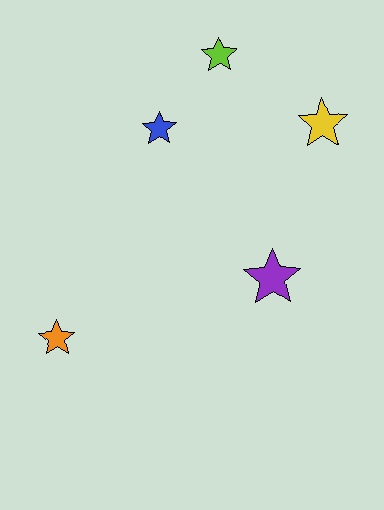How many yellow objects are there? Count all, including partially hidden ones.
There is 1 yellow object.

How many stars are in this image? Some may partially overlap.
There are 5 stars.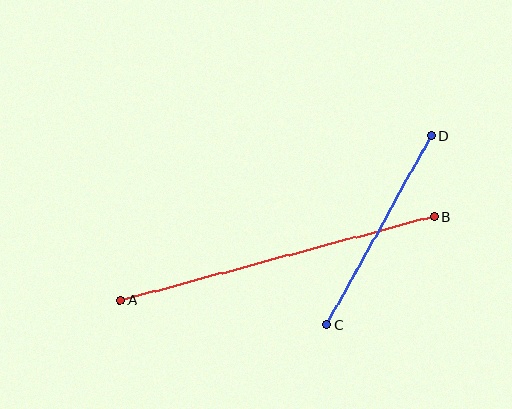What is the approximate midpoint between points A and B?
The midpoint is at approximately (277, 258) pixels.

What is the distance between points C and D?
The distance is approximately 216 pixels.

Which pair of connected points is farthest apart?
Points A and B are farthest apart.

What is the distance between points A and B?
The distance is approximately 325 pixels.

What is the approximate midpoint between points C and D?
The midpoint is at approximately (379, 230) pixels.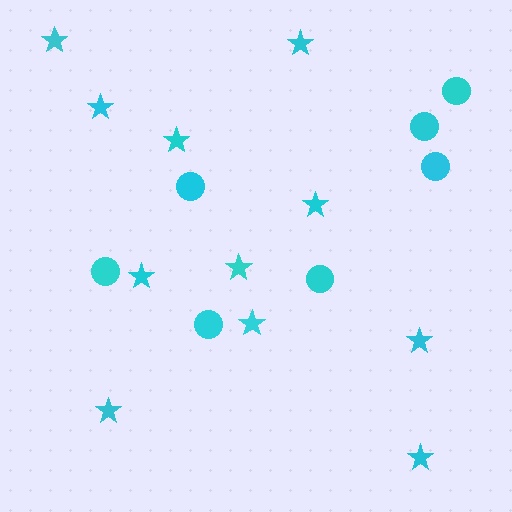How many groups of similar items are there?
There are 2 groups: one group of circles (7) and one group of stars (11).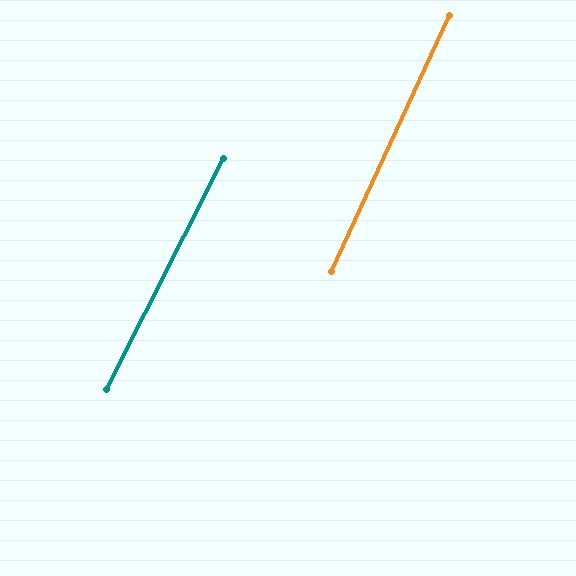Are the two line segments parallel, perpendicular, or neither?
Parallel — their directions differ by only 2.0°.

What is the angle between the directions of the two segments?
Approximately 2 degrees.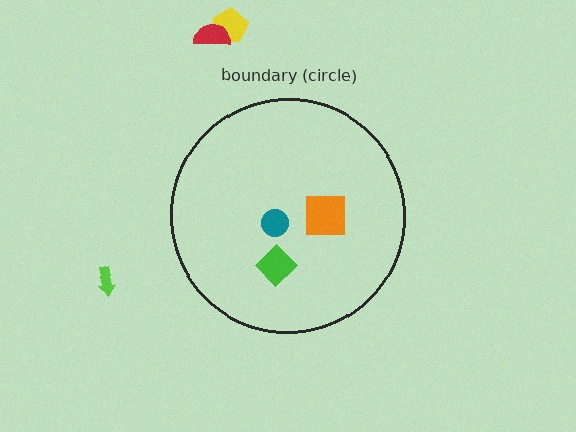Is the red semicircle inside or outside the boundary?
Outside.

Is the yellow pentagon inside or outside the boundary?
Outside.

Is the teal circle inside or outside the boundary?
Inside.